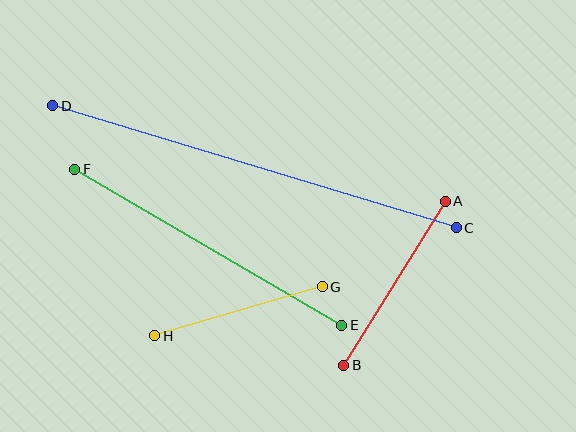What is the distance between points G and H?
The distance is approximately 174 pixels.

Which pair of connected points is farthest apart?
Points C and D are farthest apart.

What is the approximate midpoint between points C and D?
The midpoint is at approximately (254, 167) pixels.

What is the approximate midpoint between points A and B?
The midpoint is at approximately (395, 283) pixels.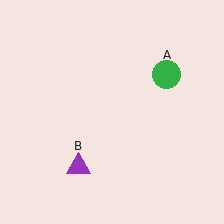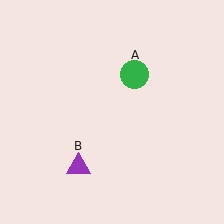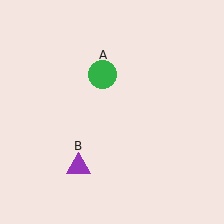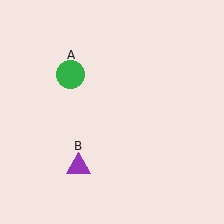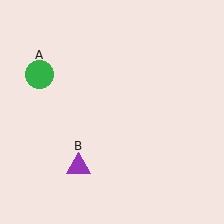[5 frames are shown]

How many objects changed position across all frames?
1 object changed position: green circle (object A).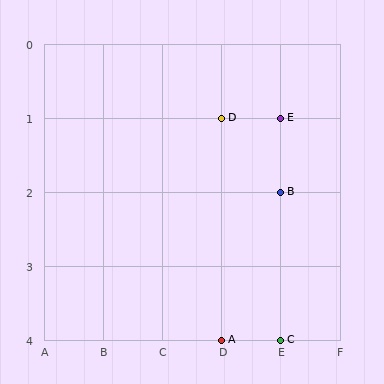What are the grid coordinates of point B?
Point B is at grid coordinates (E, 2).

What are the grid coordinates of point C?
Point C is at grid coordinates (E, 4).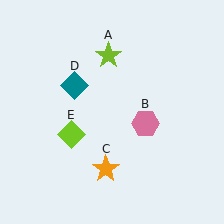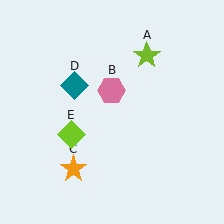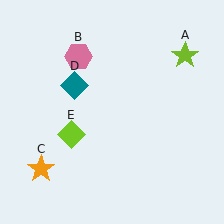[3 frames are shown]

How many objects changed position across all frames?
3 objects changed position: lime star (object A), pink hexagon (object B), orange star (object C).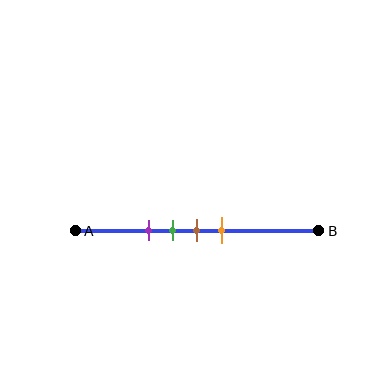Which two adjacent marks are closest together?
The green and brown marks are the closest adjacent pair.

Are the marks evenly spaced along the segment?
Yes, the marks are approximately evenly spaced.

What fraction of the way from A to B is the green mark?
The green mark is approximately 40% (0.4) of the way from A to B.